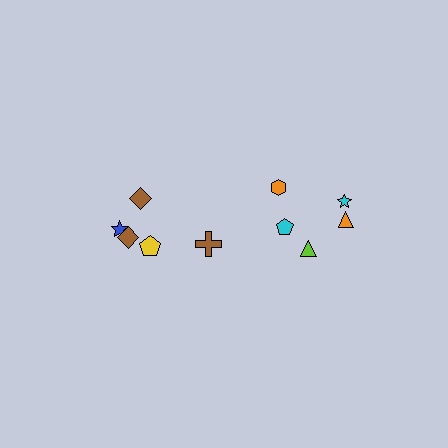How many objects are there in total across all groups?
There are 10 objects.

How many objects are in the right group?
There are 6 objects.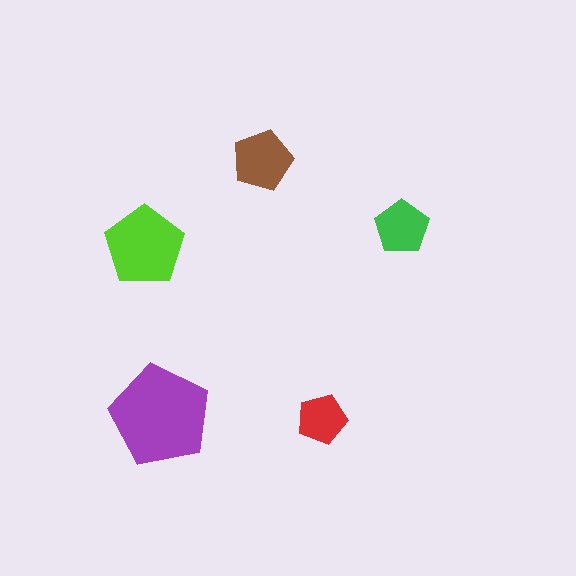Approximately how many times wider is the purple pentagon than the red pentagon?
About 2 times wider.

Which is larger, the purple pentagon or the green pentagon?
The purple one.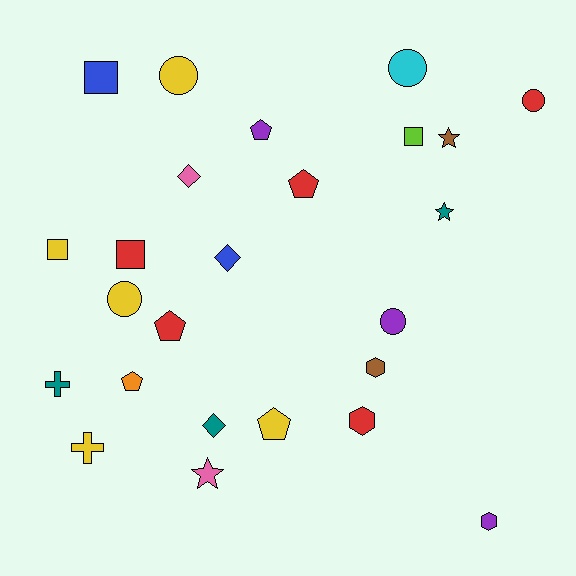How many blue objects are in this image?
There are 2 blue objects.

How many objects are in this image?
There are 25 objects.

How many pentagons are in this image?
There are 5 pentagons.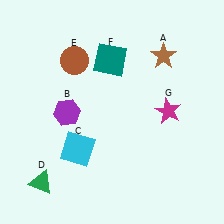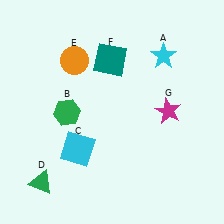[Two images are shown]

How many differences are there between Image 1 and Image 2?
There are 3 differences between the two images.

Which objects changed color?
A changed from brown to cyan. B changed from purple to green. E changed from brown to orange.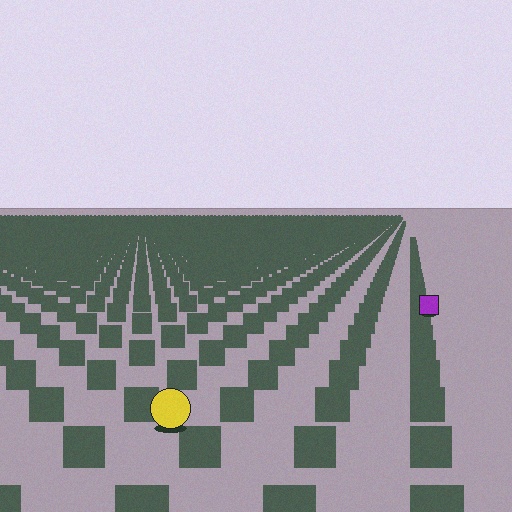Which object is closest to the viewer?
The yellow circle is closest. The texture marks near it are larger and more spread out.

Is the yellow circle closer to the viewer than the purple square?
Yes. The yellow circle is closer — you can tell from the texture gradient: the ground texture is coarser near it.